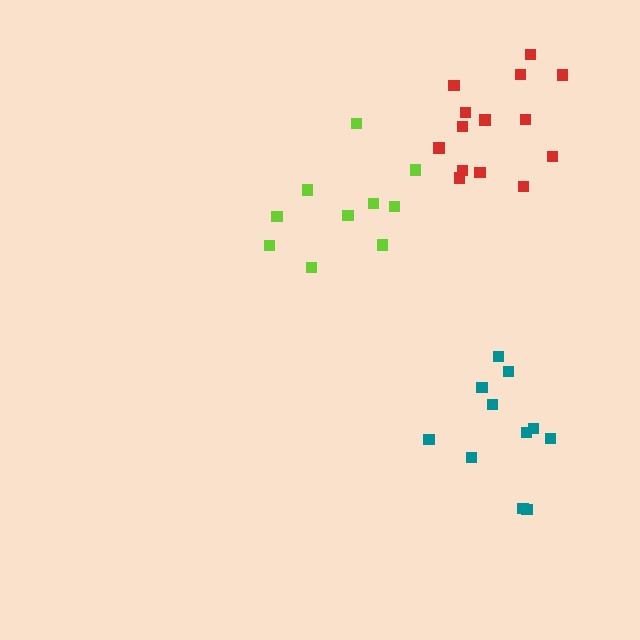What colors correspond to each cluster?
The clusters are colored: teal, lime, red.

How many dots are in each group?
Group 1: 11 dots, Group 2: 10 dots, Group 3: 14 dots (35 total).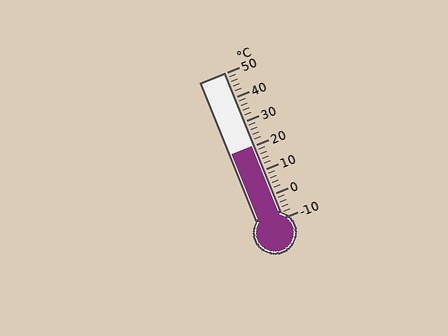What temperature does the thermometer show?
The thermometer shows approximately 20°C.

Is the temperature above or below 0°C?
The temperature is above 0°C.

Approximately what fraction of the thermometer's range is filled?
The thermometer is filled to approximately 50% of its range.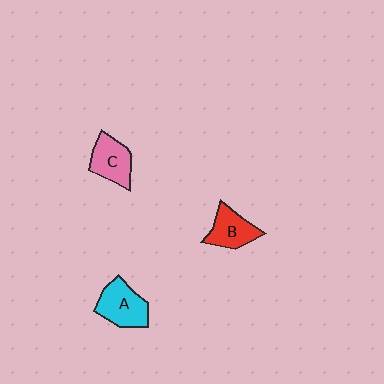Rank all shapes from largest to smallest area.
From largest to smallest: A (cyan), C (pink), B (red).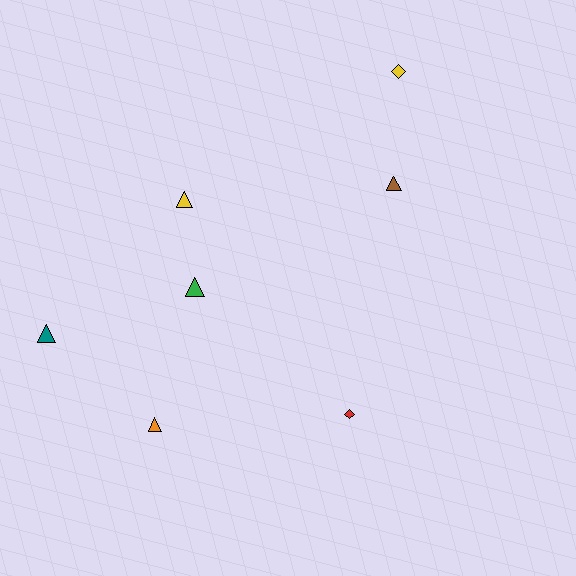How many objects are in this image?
There are 7 objects.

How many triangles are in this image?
There are 5 triangles.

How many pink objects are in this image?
There are no pink objects.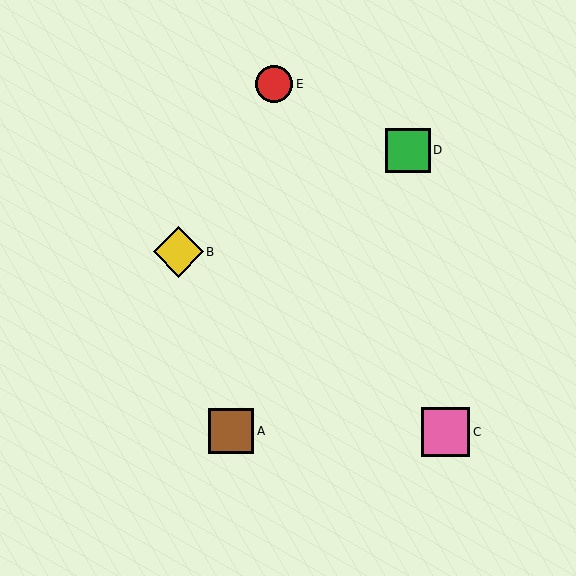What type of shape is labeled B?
Shape B is a yellow diamond.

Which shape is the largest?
The yellow diamond (labeled B) is the largest.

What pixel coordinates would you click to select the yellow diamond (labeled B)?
Click at (178, 252) to select the yellow diamond B.